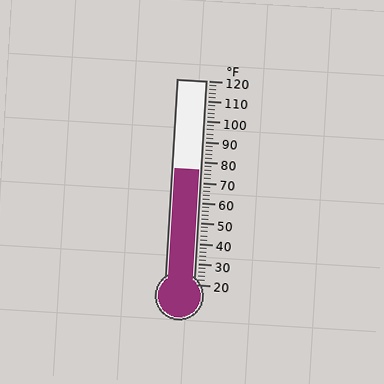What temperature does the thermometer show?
The thermometer shows approximately 76°F.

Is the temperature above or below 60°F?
The temperature is above 60°F.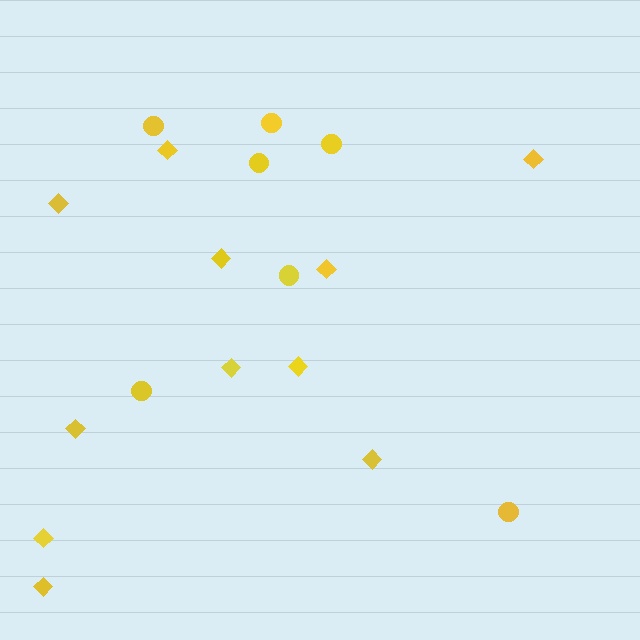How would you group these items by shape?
There are 2 groups: one group of circles (7) and one group of diamonds (11).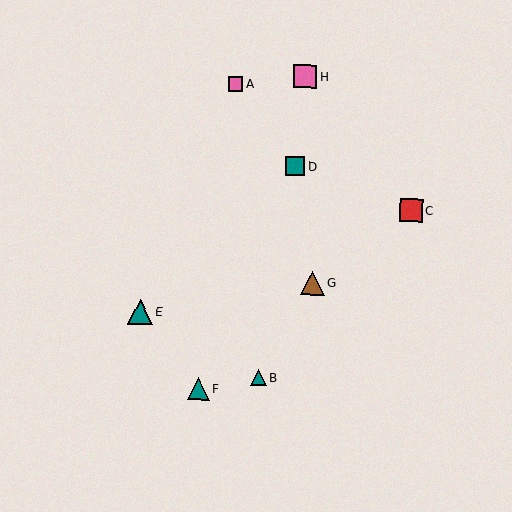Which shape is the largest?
The teal triangle (labeled E) is the largest.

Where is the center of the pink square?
The center of the pink square is at (235, 84).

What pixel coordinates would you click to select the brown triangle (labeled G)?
Click at (312, 283) to select the brown triangle G.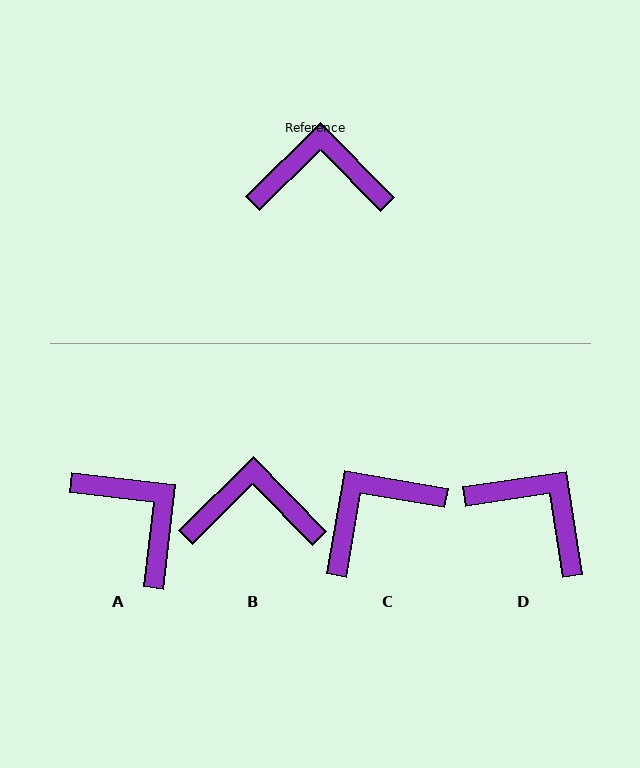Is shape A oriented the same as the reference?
No, it is off by about 51 degrees.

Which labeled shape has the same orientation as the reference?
B.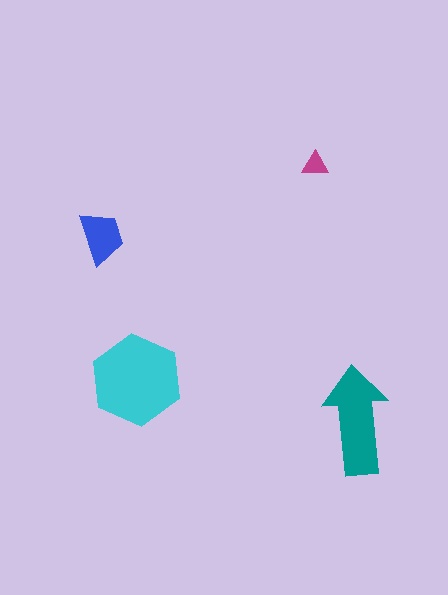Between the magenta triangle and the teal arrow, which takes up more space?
The teal arrow.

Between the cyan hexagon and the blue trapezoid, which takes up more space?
The cyan hexagon.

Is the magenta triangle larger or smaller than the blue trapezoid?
Smaller.